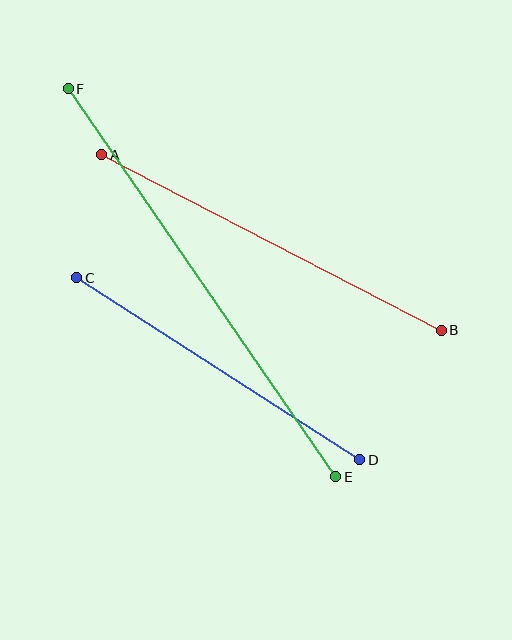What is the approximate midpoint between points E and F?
The midpoint is at approximately (202, 283) pixels.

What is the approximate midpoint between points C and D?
The midpoint is at approximately (218, 369) pixels.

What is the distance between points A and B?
The distance is approximately 382 pixels.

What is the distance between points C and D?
The distance is approximately 336 pixels.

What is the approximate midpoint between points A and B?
The midpoint is at approximately (271, 243) pixels.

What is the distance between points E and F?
The distance is approximately 471 pixels.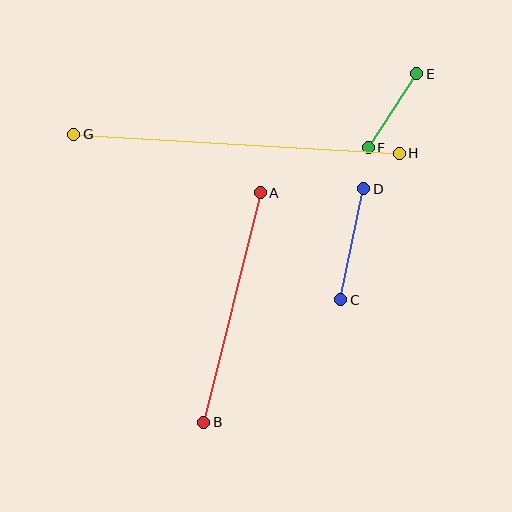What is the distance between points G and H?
The distance is approximately 326 pixels.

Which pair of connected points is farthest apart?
Points G and H are farthest apart.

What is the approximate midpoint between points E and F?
The midpoint is at approximately (393, 111) pixels.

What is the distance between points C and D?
The distance is approximately 113 pixels.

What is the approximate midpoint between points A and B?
The midpoint is at approximately (232, 307) pixels.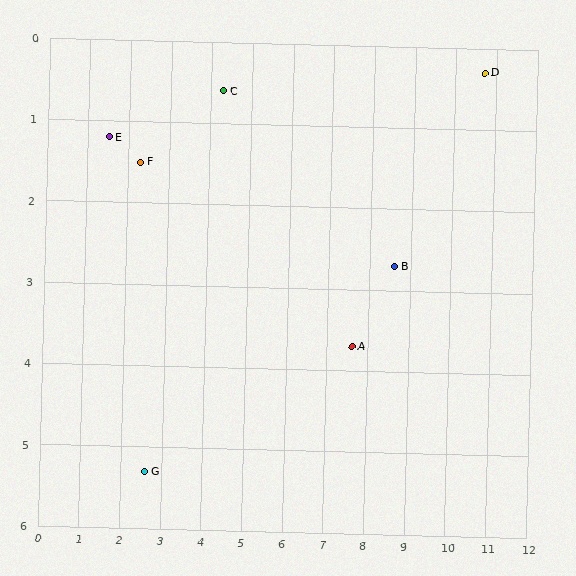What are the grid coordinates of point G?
Point G is at approximately (2.6, 5.3).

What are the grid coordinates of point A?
Point A is at approximately (7.6, 3.7).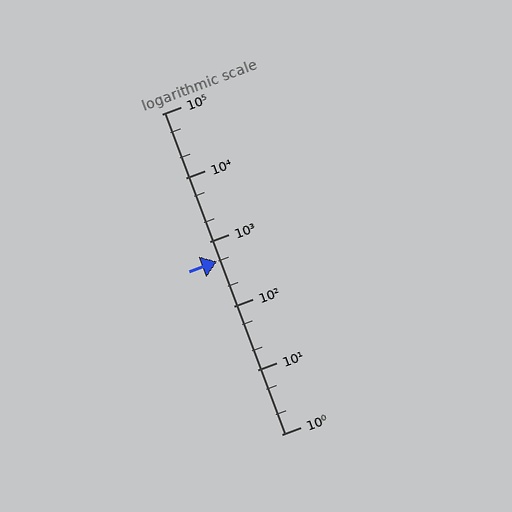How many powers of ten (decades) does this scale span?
The scale spans 5 decades, from 1 to 100000.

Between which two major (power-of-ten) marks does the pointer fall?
The pointer is between 100 and 1000.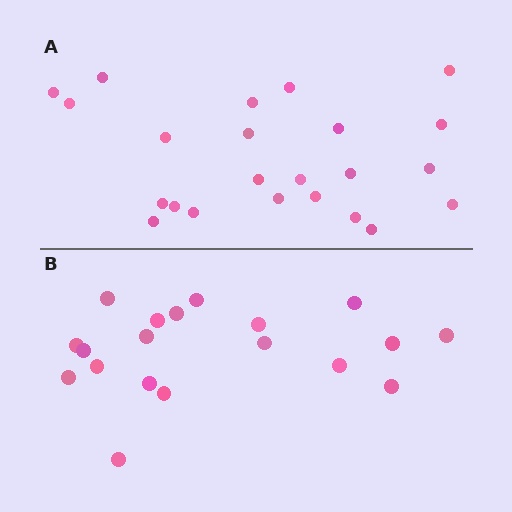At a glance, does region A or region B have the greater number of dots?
Region A (the top region) has more dots.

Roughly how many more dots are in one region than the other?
Region A has about 4 more dots than region B.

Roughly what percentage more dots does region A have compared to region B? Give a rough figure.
About 20% more.